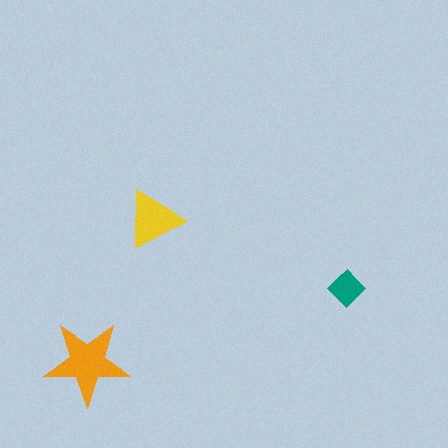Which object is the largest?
The orange star.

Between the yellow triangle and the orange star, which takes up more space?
The orange star.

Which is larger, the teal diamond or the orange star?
The orange star.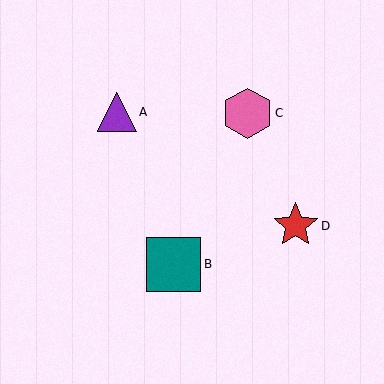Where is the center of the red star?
The center of the red star is at (296, 226).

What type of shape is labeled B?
Shape B is a teal square.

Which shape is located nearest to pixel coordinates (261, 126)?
The pink hexagon (labeled C) at (247, 113) is nearest to that location.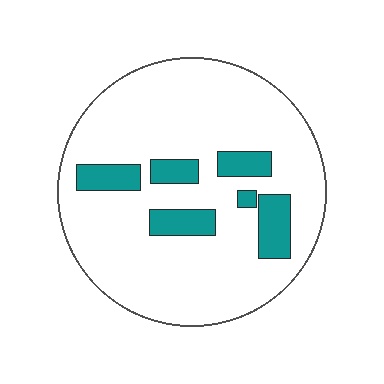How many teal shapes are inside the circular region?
6.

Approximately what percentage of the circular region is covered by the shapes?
Approximately 15%.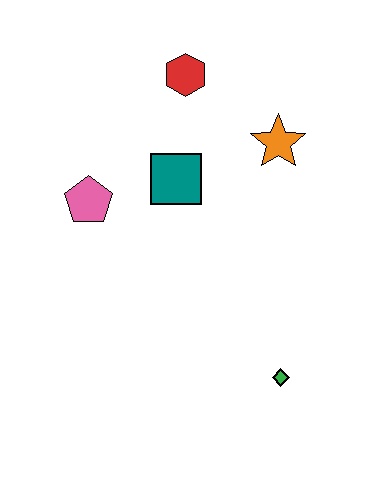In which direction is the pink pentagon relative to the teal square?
The pink pentagon is to the left of the teal square.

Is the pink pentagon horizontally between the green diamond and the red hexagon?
No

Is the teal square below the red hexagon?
Yes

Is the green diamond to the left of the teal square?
No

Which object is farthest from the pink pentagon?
The green diamond is farthest from the pink pentagon.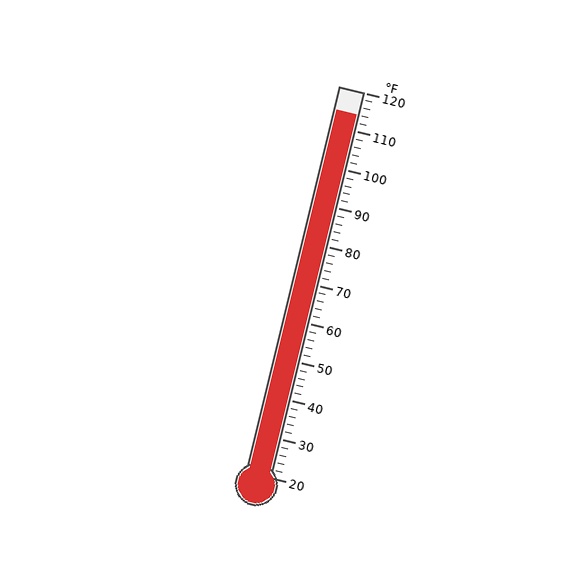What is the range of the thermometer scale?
The thermometer scale ranges from 20°F to 120°F.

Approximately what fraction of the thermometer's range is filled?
The thermometer is filled to approximately 95% of its range.